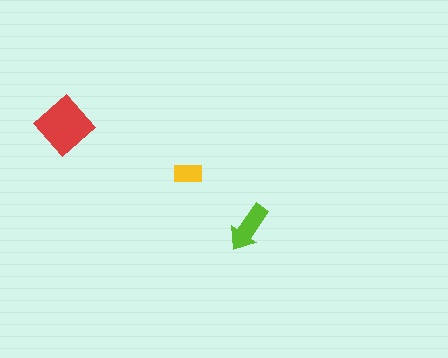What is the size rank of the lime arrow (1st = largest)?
2nd.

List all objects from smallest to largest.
The yellow rectangle, the lime arrow, the red diamond.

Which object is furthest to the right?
The lime arrow is rightmost.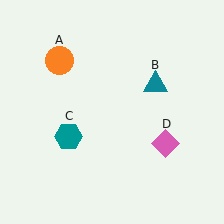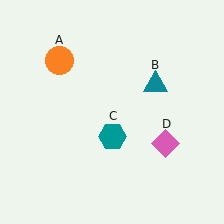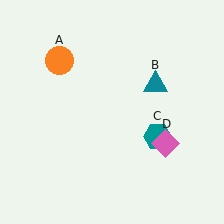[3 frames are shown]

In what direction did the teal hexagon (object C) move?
The teal hexagon (object C) moved right.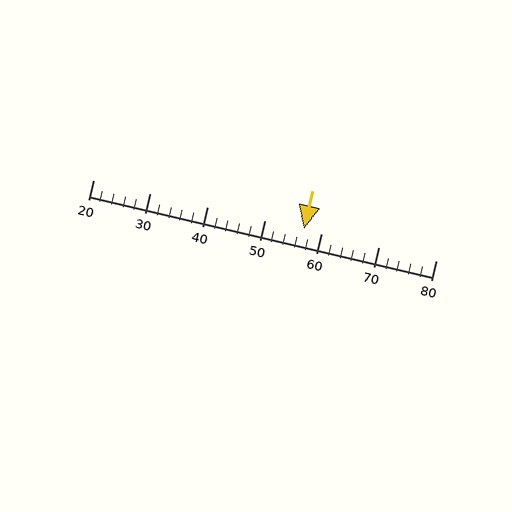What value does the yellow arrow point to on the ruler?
The yellow arrow points to approximately 57.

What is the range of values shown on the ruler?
The ruler shows values from 20 to 80.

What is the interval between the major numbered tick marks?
The major tick marks are spaced 10 units apart.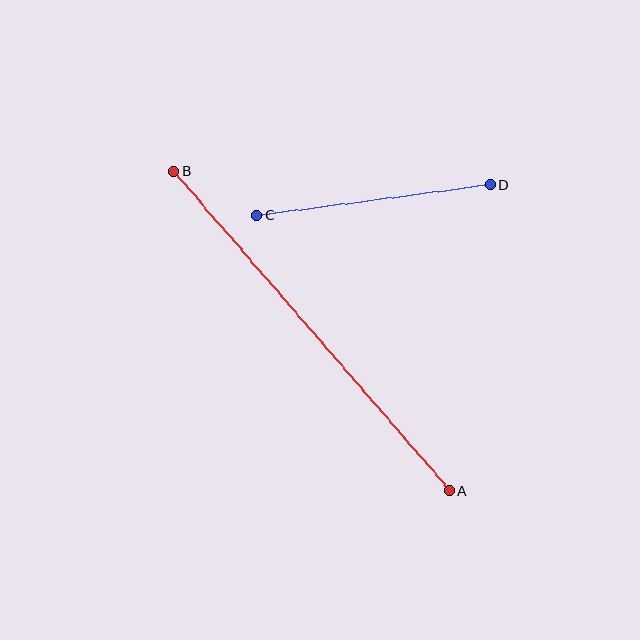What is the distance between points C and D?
The distance is approximately 235 pixels.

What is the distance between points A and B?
The distance is approximately 421 pixels.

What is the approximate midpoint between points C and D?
The midpoint is at approximately (374, 200) pixels.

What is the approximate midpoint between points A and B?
The midpoint is at approximately (312, 331) pixels.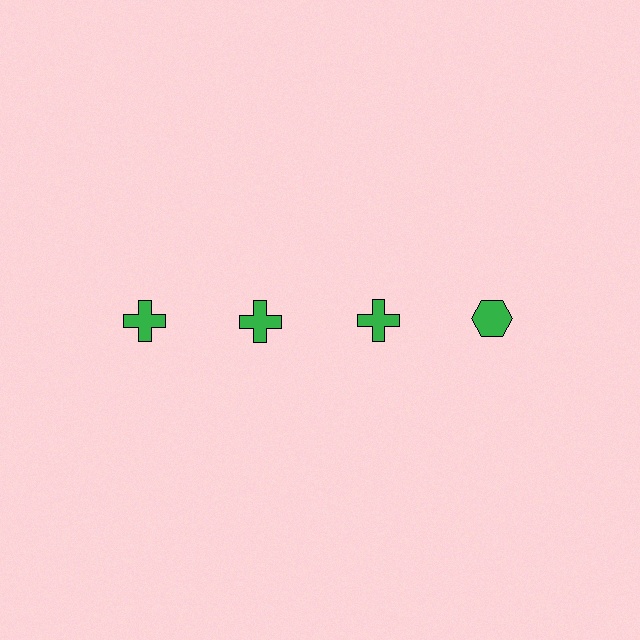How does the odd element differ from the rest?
It has a different shape: hexagon instead of cross.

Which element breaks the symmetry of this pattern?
The green hexagon in the top row, second from right column breaks the symmetry. All other shapes are green crosses.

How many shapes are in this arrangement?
There are 4 shapes arranged in a grid pattern.